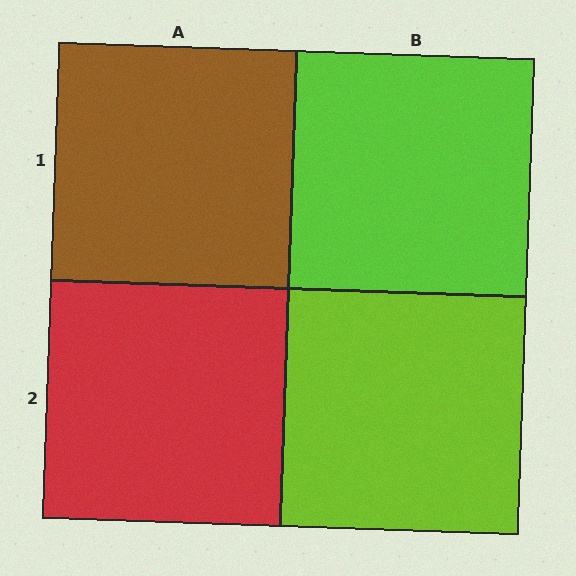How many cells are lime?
2 cells are lime.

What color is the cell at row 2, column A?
Red.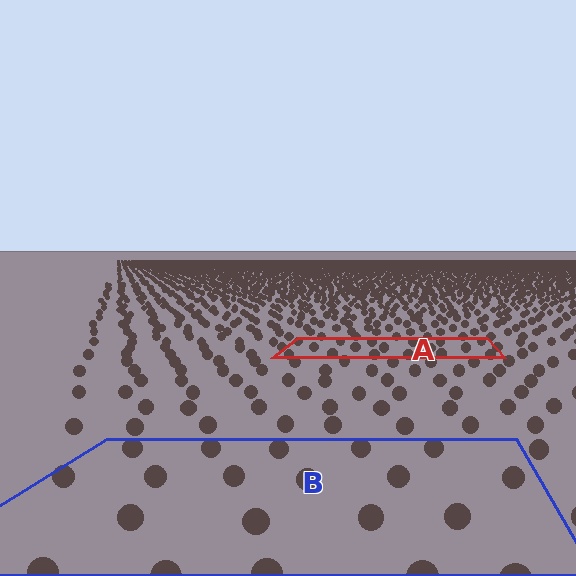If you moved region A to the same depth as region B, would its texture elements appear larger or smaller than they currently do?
They would appear larger. At a closer depth, the same texture elements are projected at a bigger on-screen size.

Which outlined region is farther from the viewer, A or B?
Region A is farther from the viewer — the texture elements inside it appear smaller and more densely packed.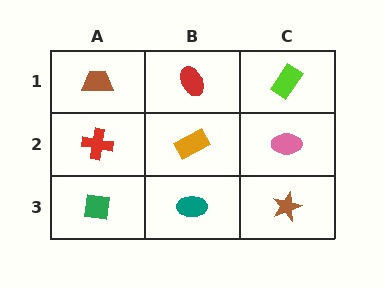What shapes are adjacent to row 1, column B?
An orange rectangle (row 2, column B), a brown trapezoid (row 1, column A), a lime rectangle (row 1, column C).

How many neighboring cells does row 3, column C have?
2.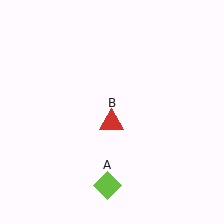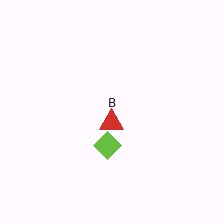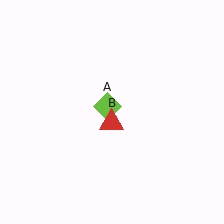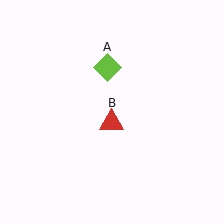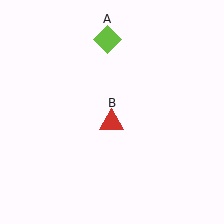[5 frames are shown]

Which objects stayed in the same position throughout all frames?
Red triangle (object B) remained stationary.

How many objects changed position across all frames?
1 object changed position: lime diamond (object A).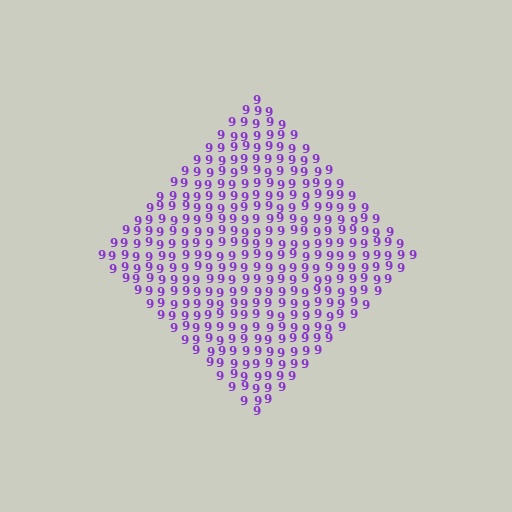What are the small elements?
The small elements are digit 9's.